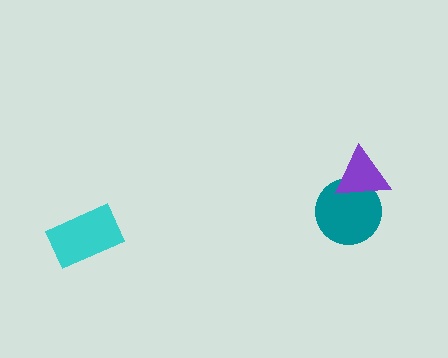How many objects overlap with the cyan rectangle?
0 objects overlap with the cyan rectangle.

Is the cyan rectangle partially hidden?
No, no other shape covers it.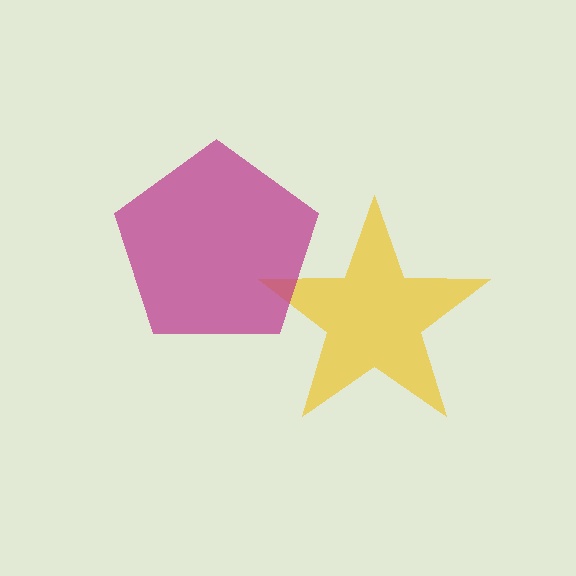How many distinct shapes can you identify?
There are 2 distinct shapes: a yellow star, a magenta pentagon.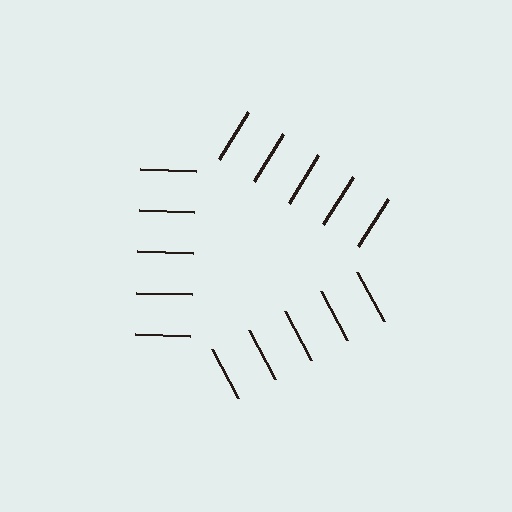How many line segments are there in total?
15 — 5 along each of the 3 edges.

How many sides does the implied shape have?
3 sides — the line-ends trace a triangle.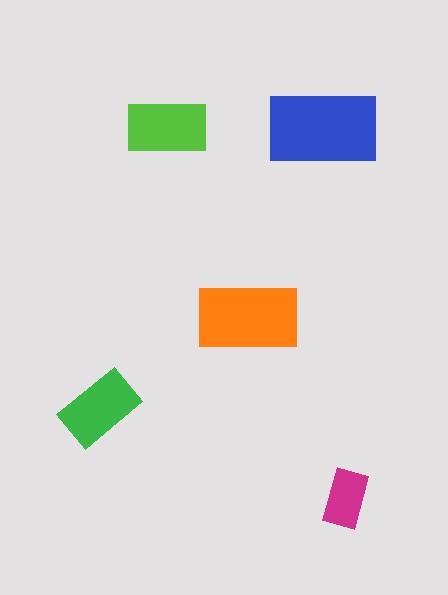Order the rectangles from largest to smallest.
the blue one, the orange one, the lime one, the green one, the magenta one.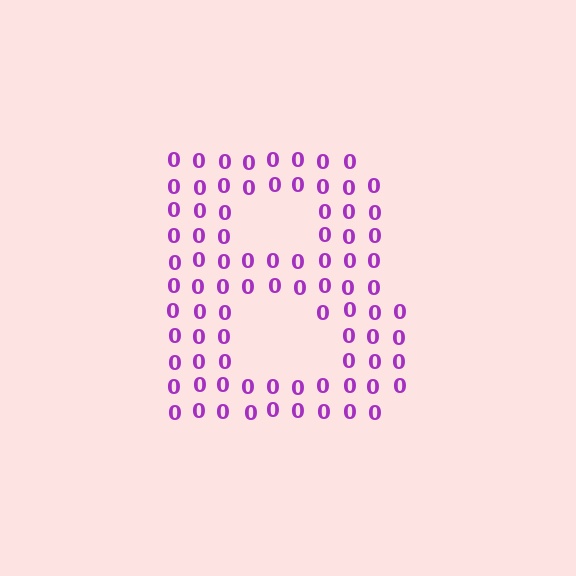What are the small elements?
The small elements are digit 0's.